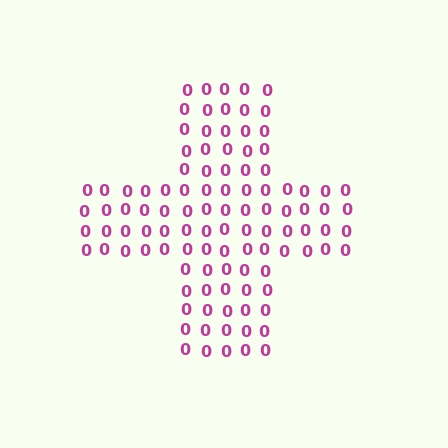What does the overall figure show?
The overall figure shows a cross.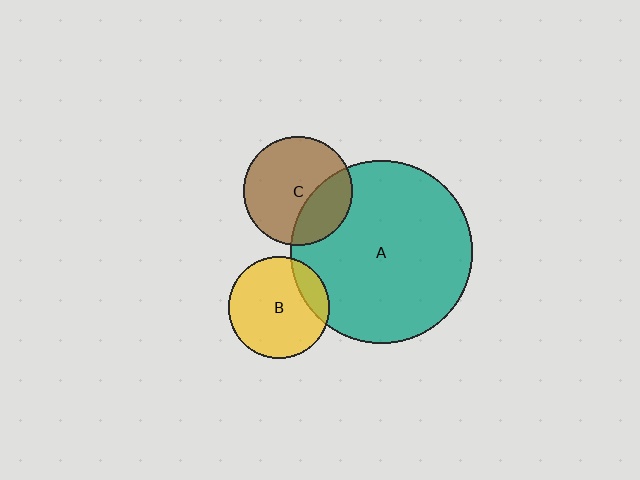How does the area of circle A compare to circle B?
Approximately 3.2 times.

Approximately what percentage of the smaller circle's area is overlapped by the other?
Approximately 15%.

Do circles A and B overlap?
Yes.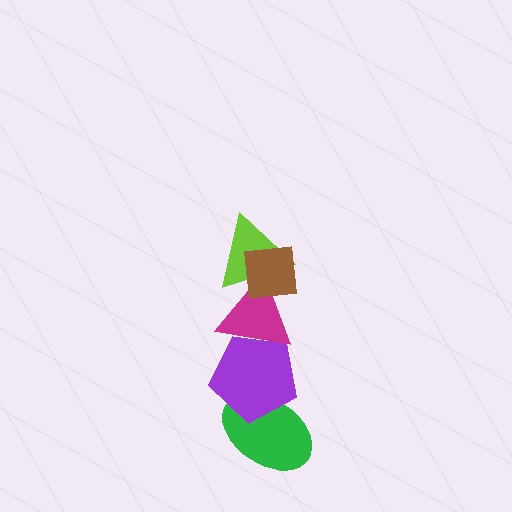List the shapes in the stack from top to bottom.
From top to bottom: the brown square, the lime triangle, the magenta triangle, the purple pentagon, the green ellipse.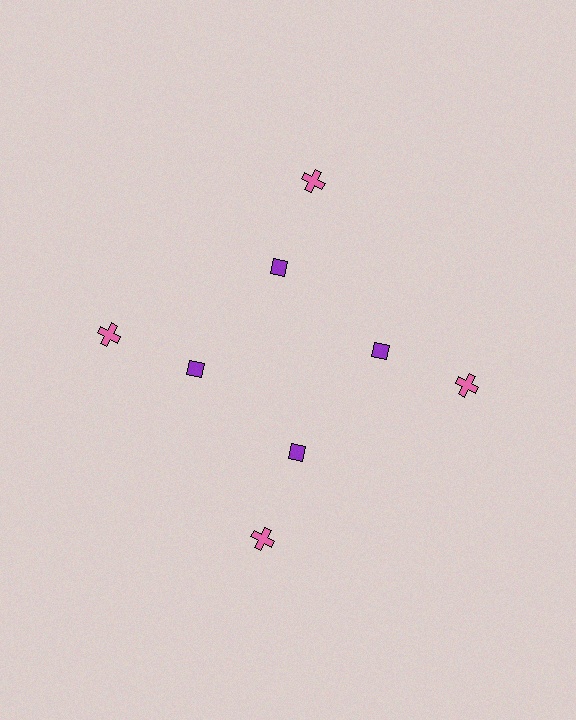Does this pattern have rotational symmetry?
Yes, this pattern has 4-fold rotational symmetry. It looks the same after rotating 90 degrees around the center.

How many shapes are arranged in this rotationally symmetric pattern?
There are 8 shapes, arranged in 4 groups of 2.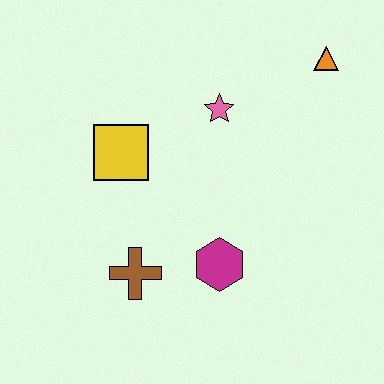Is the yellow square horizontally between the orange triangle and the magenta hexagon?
No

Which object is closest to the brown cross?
The magenta hexagon is closest to the brown cross.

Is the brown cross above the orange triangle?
No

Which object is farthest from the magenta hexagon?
The orange triangle is farthest from the magenta hexagon.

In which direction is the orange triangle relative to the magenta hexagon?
The orange triangle is above the magenta hexagon.